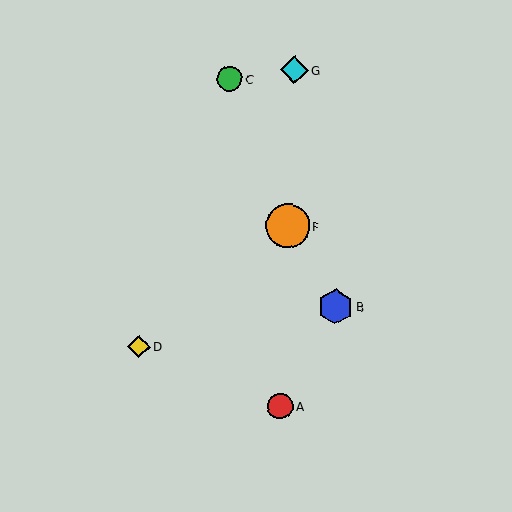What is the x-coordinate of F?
Object F is at x≈288.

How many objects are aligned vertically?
4 objects (A, E, F, G) are aligned vertically.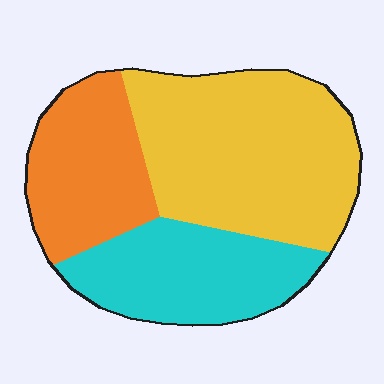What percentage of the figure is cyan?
Cyan covers 28% of the figure.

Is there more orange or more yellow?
Yellow.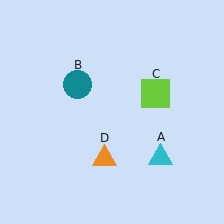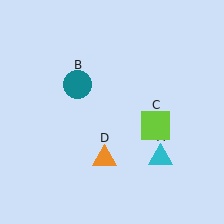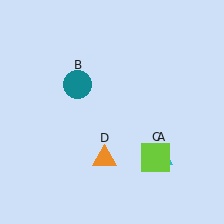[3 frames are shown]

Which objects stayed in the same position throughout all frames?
Cyan triangle (object A) and teal circle (object B) and orange triangle (object D) remained stationary.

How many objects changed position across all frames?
1 object changed position: lime square (object C).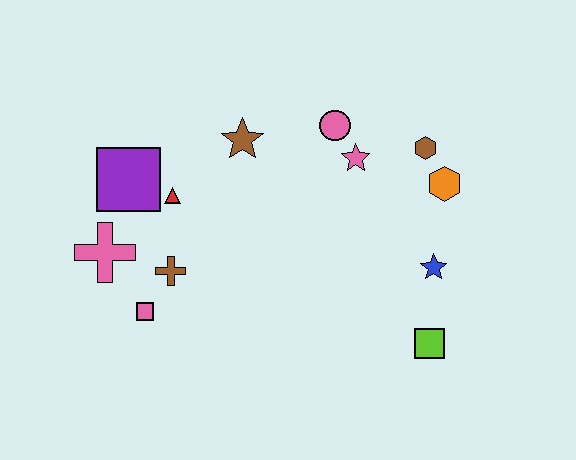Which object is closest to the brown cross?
The pink square is closest to the brown cross.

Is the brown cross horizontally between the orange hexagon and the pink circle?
No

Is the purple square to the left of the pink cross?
No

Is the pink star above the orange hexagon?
Yes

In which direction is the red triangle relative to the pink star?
The red triangle is to the left of the pink star.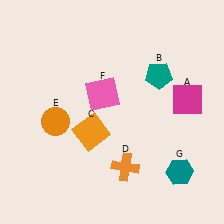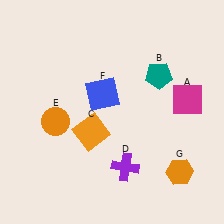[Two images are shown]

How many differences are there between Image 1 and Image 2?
There are 3 differences between the two images.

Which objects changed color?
D changed from orange to purple. F changed from pink to blue. G changed from teal to orange.